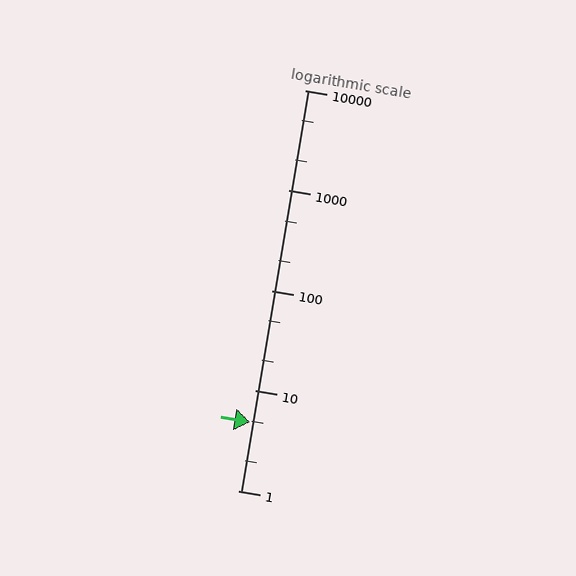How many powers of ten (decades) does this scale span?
The scale spans 4 decades, from 1 to 10000.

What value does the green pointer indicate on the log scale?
The pointer indicates approximately 4.8.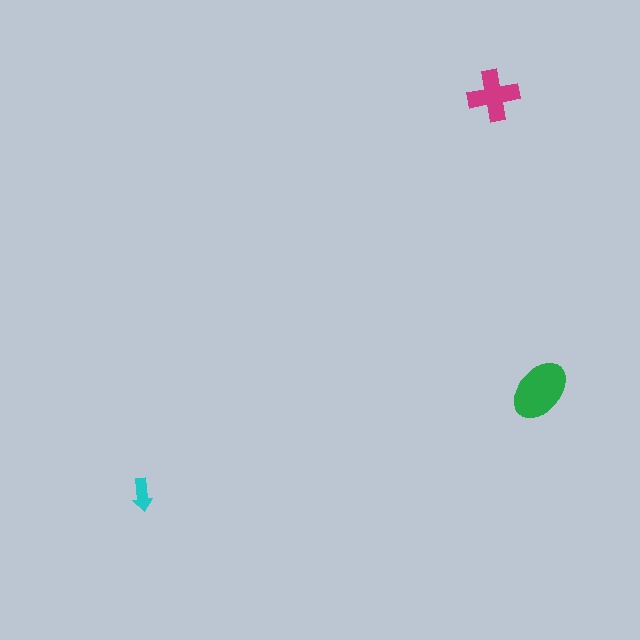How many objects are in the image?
There are 3 objects in the image.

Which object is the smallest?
The cyan arrow.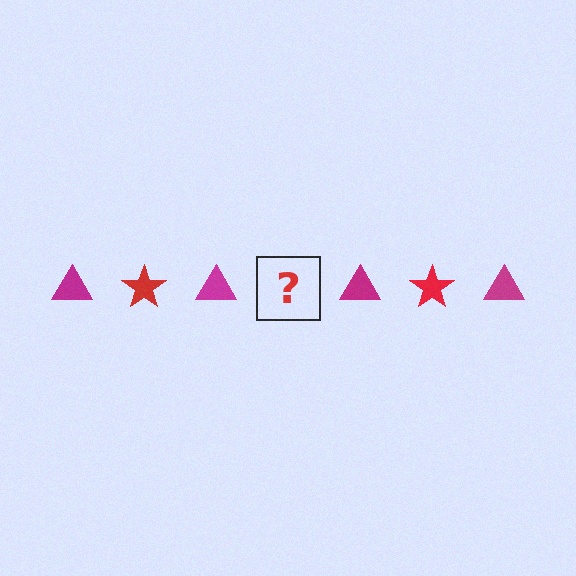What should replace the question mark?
The question mark should be replaced with a red star.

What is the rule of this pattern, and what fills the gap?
The rule is that the pattern alternates between magenta triangle and red star. The gap should be filled with a red star.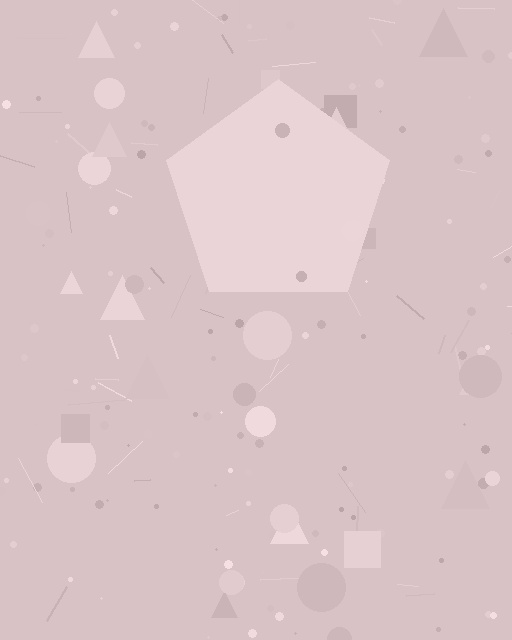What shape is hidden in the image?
A pentagon is hidden in the image.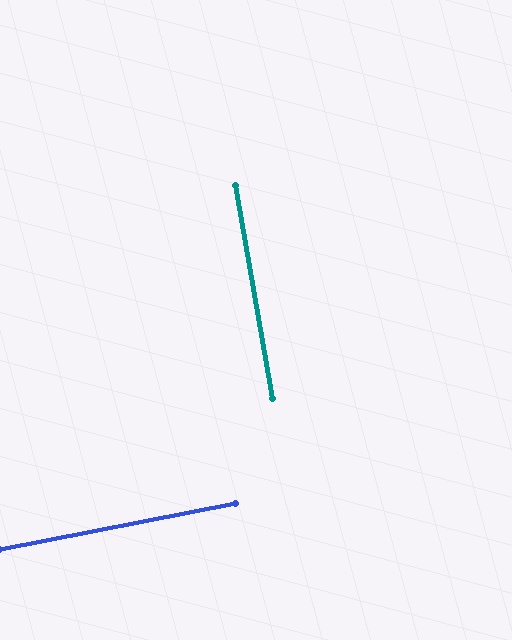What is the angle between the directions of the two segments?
Approximately 89 degrees.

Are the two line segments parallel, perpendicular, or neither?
Perpendicular — they meet at approximately 89°.